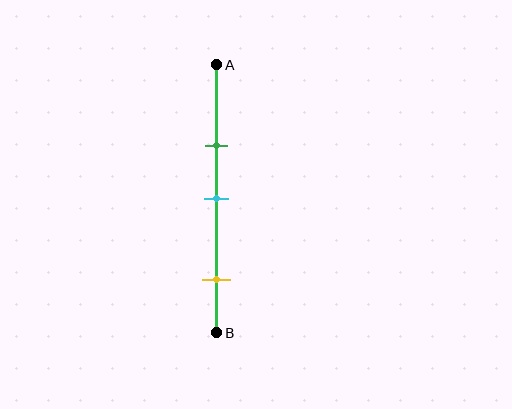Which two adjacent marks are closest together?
The green and cyan marks are the closest adjacent pair.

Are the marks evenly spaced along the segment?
No, the marks are not evenly spaced.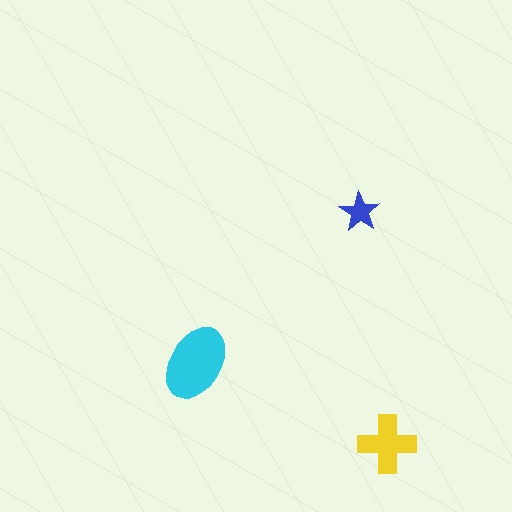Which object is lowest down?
The yellow cross is bottommost.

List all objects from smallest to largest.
The blue star, the yellow cross, the cyan ellipse.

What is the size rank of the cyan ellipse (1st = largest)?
1st.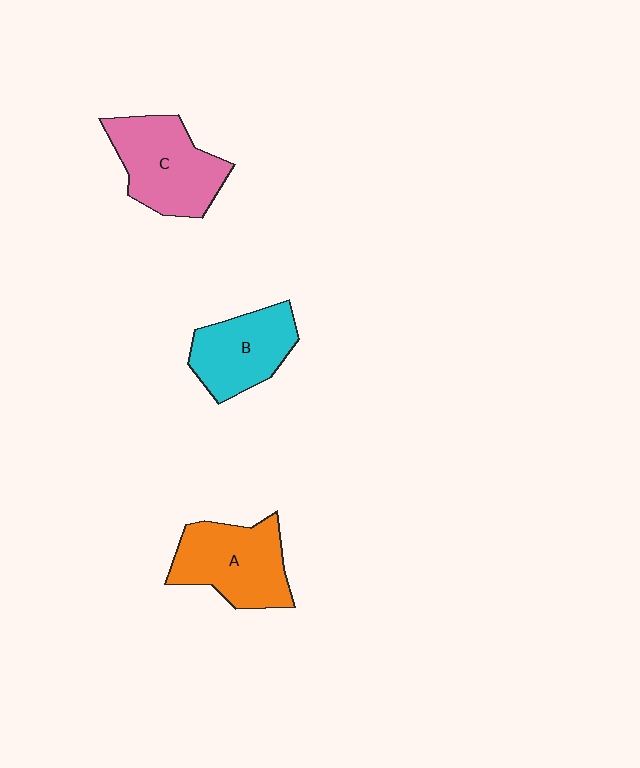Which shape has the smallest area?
Shape B (cyan).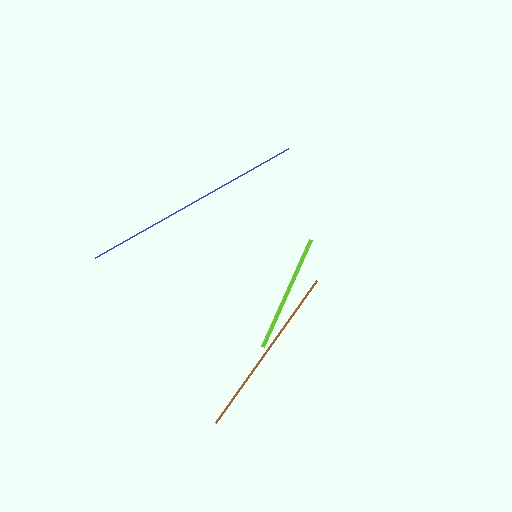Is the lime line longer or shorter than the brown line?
The brown line is longer than the lime line.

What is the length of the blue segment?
The blue segment is approximately 222 pixels long.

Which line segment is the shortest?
The lime line is the shortest at approximately 117 pixels.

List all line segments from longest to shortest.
From longest to shortest: blue, brown, lime.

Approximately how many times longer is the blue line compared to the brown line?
The blue line is approximately 1.3 times the length of the brown line.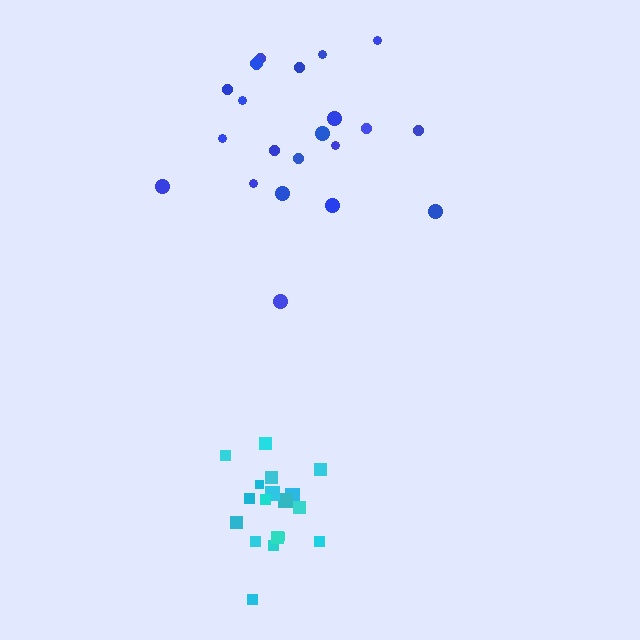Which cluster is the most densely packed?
Cyan.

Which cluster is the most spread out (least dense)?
Blue.